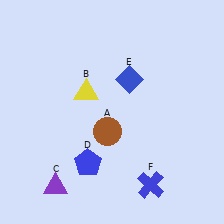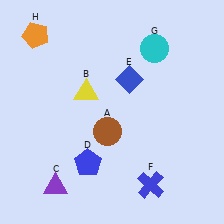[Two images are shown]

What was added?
A cyan circle (G), an orange pentagon (H) were added in Image 2.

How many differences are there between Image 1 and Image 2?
There are 2 differences between the two images.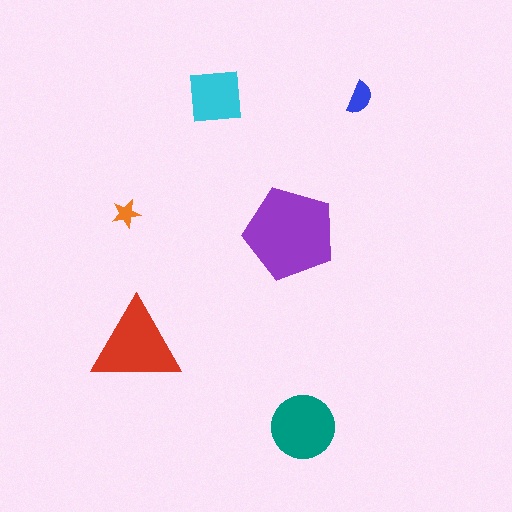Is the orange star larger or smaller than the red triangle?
Smaller.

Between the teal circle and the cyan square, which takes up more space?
The teal circle.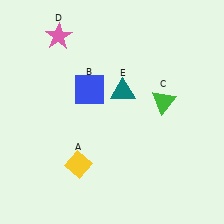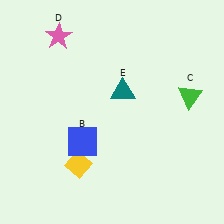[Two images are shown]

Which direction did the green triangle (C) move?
The green triangle (C) moved right.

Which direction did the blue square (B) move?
The blue square (B) moved down.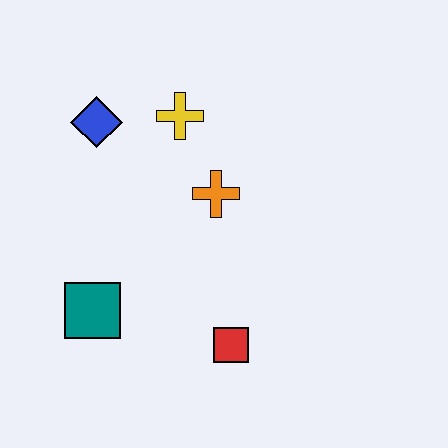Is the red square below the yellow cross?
Yes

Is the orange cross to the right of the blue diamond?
Yes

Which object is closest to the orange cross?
The yellow cross is closest to the orange cross.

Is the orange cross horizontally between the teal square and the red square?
Yes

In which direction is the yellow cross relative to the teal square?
The yellow cross is above the teal square.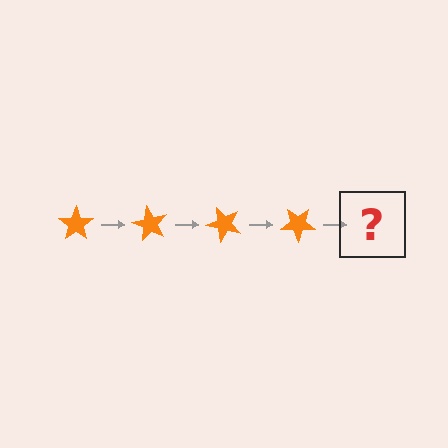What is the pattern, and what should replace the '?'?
The pattern is that the star rotates 60 degrees each step. The '?' should be an orange star rotated 240 degrees.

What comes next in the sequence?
The next element should be an orange star rotated 240 degrees.